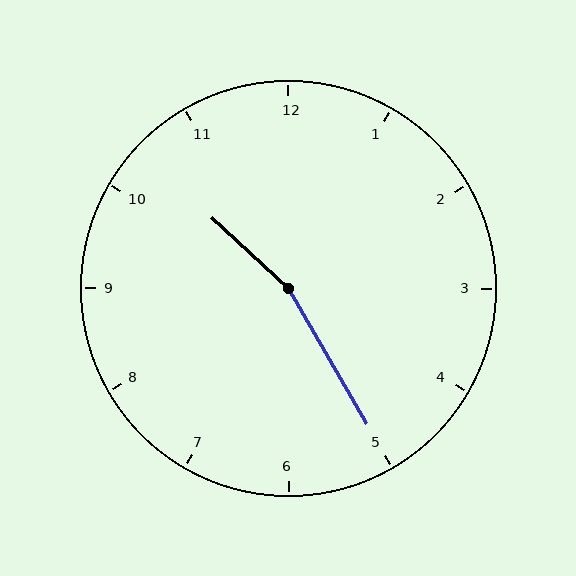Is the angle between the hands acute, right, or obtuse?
It is obtuse.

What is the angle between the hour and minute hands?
Approximately 162 degrees.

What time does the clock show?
10:25.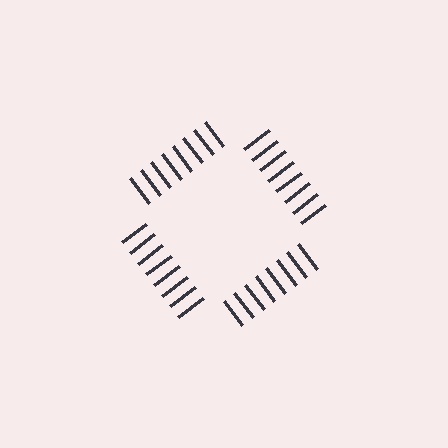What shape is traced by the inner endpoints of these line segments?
An illusory square — the line segments terminate on its edges but no continuous stroke is drawn.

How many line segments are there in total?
32 — 8 along each of the 4 edges.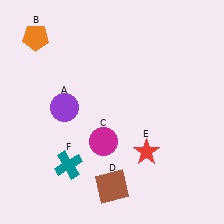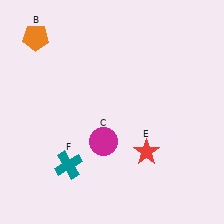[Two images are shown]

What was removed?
The brown square (D), the purple circle (A) were removed in Image 2.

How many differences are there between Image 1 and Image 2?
There are 2 differences between the two images.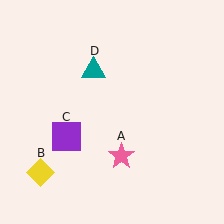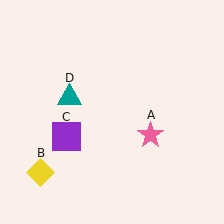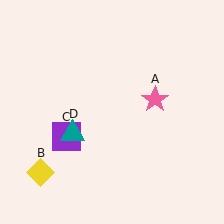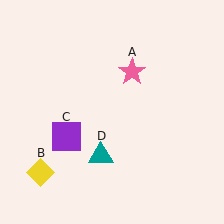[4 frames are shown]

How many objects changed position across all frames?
2 objects changed position: pink star (object A), teal triangle (object D).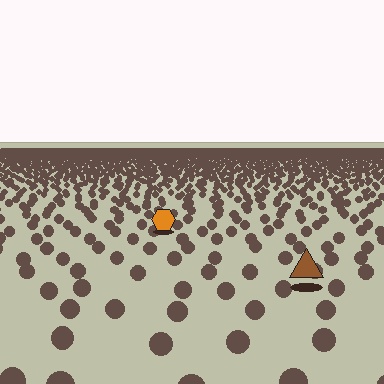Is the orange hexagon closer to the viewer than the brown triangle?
No. The brown triangle is closer — you can tell from the texture gradient: the ground texture is coarser near it.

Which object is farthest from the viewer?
The orange hexagon is farthest from the viewer. It appears smaller and the ground texture around it is denser.